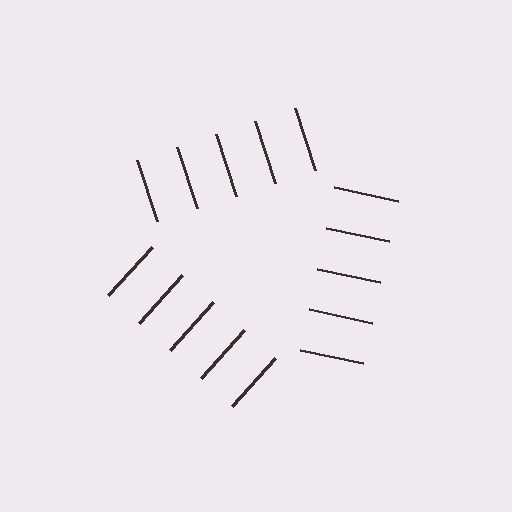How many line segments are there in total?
15 — 5 along each of the 3 edges.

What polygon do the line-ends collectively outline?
An illusory triangle — the line segments terminate on its edges but no continuous stroke is drawn.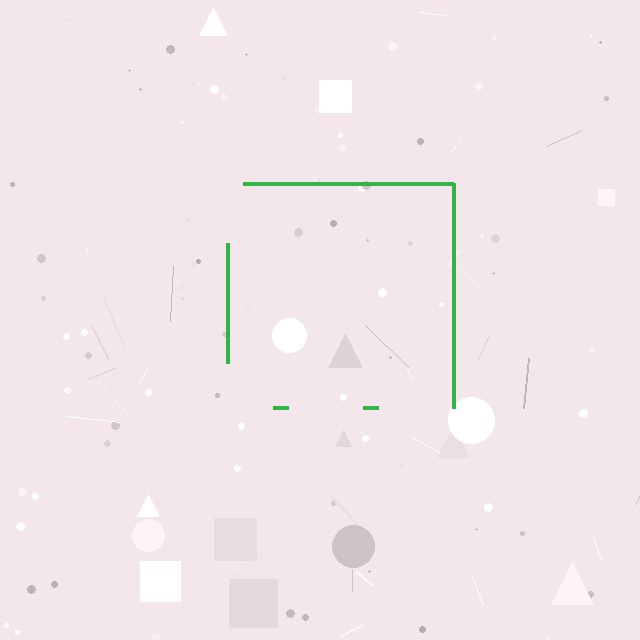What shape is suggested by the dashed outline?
The dashed outline suggests a square.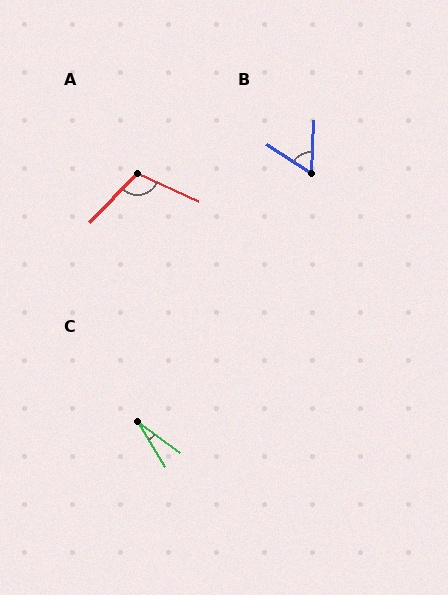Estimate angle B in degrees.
Approximately 59 degrees.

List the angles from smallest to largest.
C (22°), B (59°), A (110°).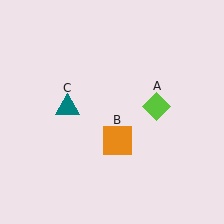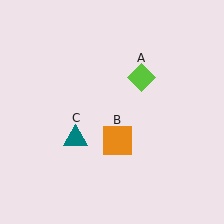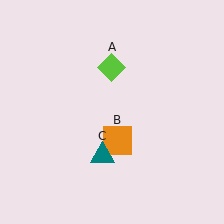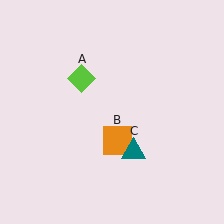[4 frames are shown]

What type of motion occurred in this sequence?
The lime diamond (object A), teal triangle (object C) rotated counterclockwise around the center of the scene.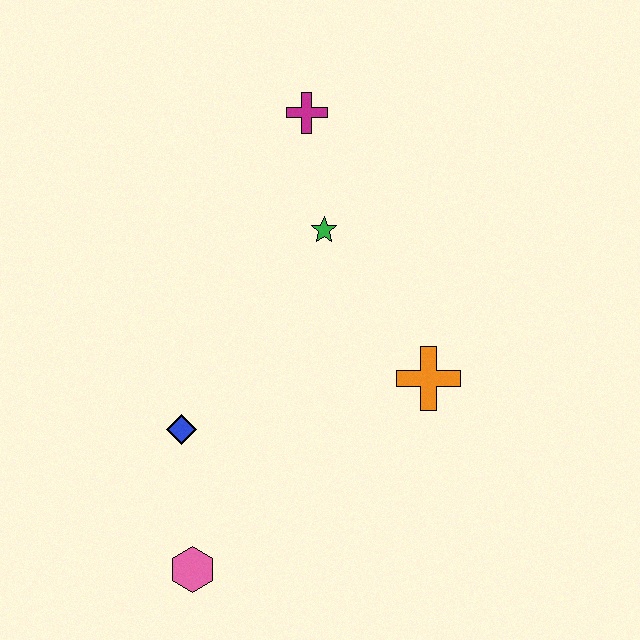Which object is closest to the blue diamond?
The pink hexagon is closest to the blue diamond.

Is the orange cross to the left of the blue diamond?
No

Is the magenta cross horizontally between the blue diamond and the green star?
Yes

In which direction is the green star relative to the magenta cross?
The green star is below the magenta cross.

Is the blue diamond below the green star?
Yes